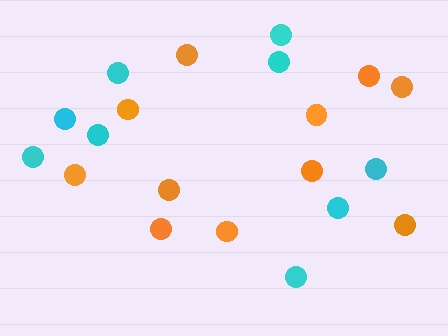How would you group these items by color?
There are 2 groups: one group of orange circles (11) and one group of cyan circles (9).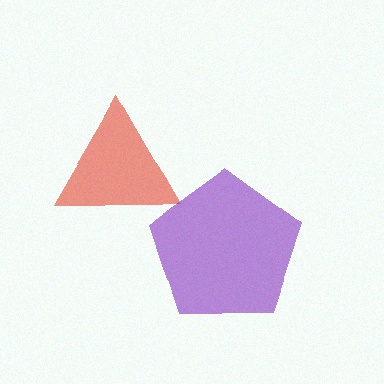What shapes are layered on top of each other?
The layered shapes are: a red triangle, a purple pentagon.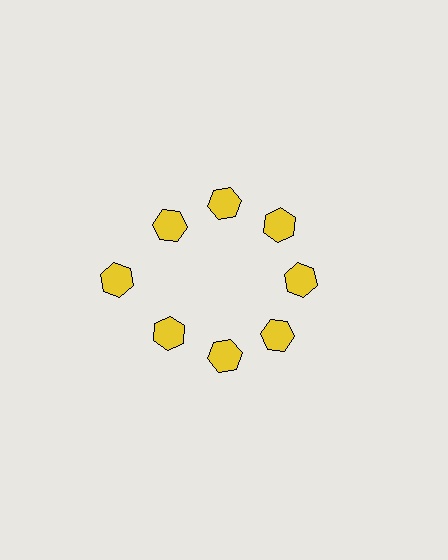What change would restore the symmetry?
The symmetry would be restored by moving it inward, back onto the ring so that all 8 hexagons sit at equal angles and equal distance from the center.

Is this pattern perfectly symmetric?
No. The 8 yellow hexagons are arranged in a ring, but one element near the 9 o'clock position is pushed outward from the center, breaking the 8-fold rotational symmetry.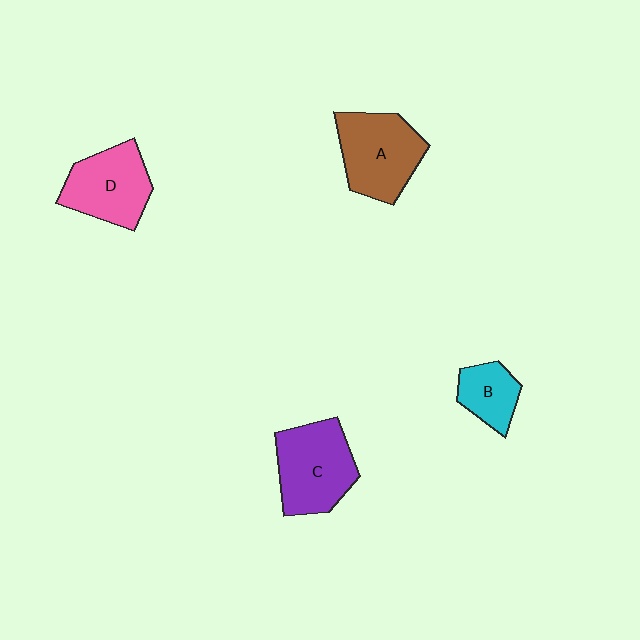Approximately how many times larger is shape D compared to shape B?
Approximately 1.7 times.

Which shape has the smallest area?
Shape B (cyan).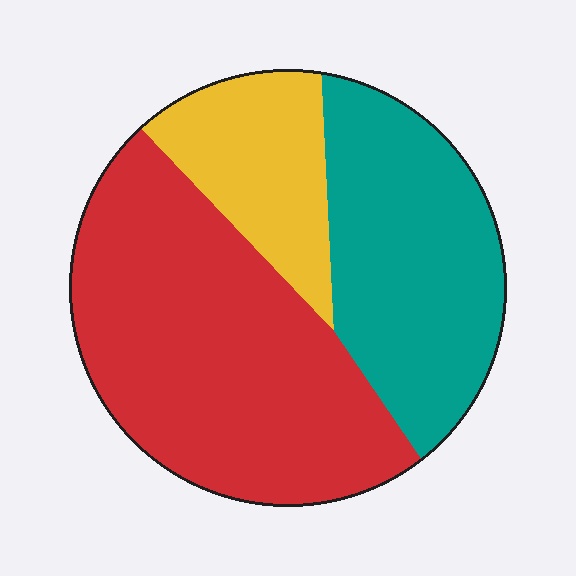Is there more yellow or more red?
Red.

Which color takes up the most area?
Red, at roughly 50%.